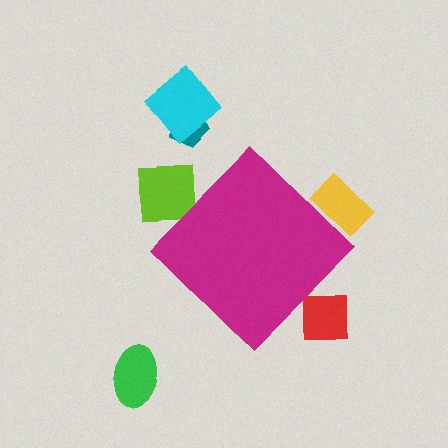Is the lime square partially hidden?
Yes, the lime square is partially hidden behind the magenta diamond.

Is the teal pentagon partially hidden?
No, the teal pentagon is fully visible.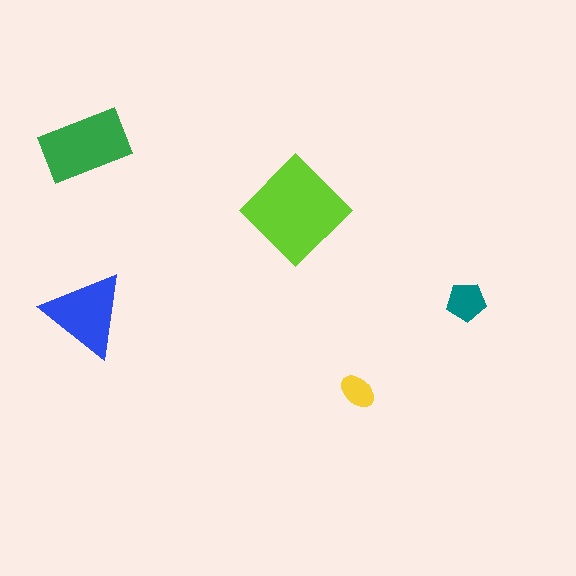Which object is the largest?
The lime diamond.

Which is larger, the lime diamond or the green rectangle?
The lime diamond.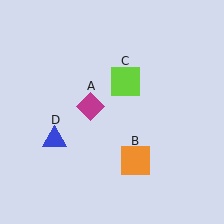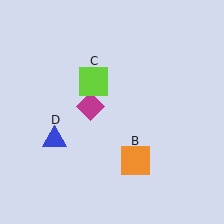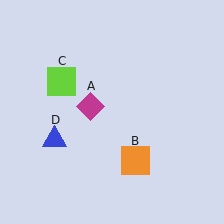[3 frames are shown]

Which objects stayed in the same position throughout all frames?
Magenta diamond (object A) and orange square (object B) and blue triangle (object D) remained stationary.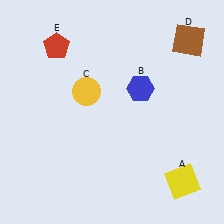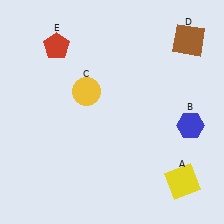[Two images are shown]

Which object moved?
The blue hexagon (B) moved right.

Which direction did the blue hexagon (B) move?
The blue hexagon (B) moved right.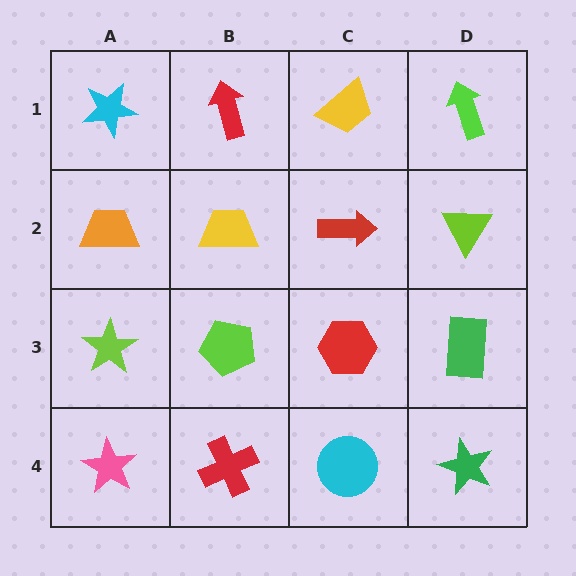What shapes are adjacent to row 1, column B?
A yellow trapezoid (row 2, column B), a cyan star (row 1, column A), a yellow trapezoid (row 1, column C).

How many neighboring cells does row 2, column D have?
3.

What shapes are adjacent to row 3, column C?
A red arrow (row 2, column C), a cyan circle (row 4, column C), a lime pentagon (row 3, column B), a green rectangle (row 3, column D).